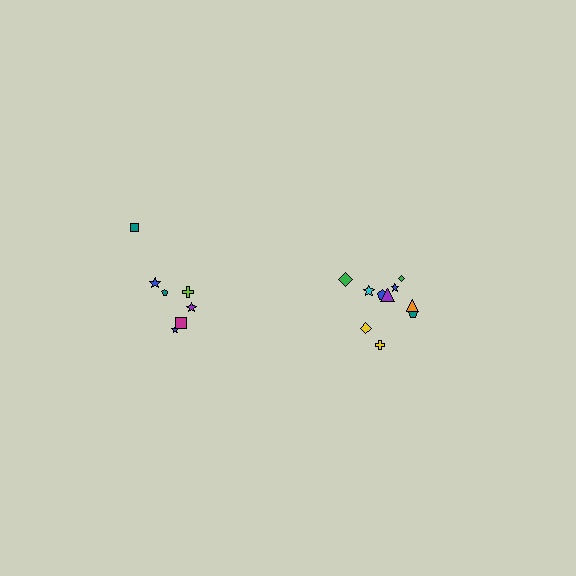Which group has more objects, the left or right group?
The right group.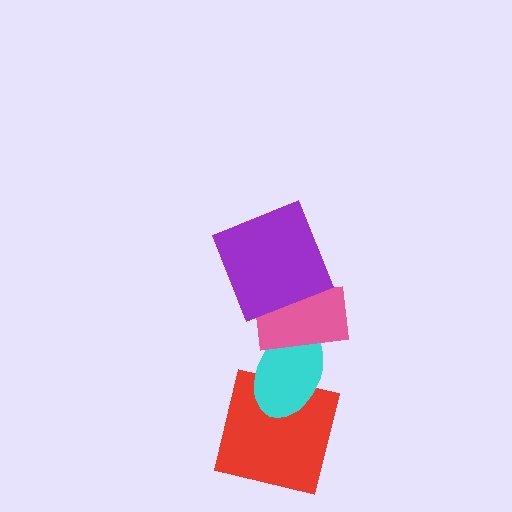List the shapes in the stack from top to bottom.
From top to bottom: the purple square, the pink rectangle, the cyan ellipse, the red square.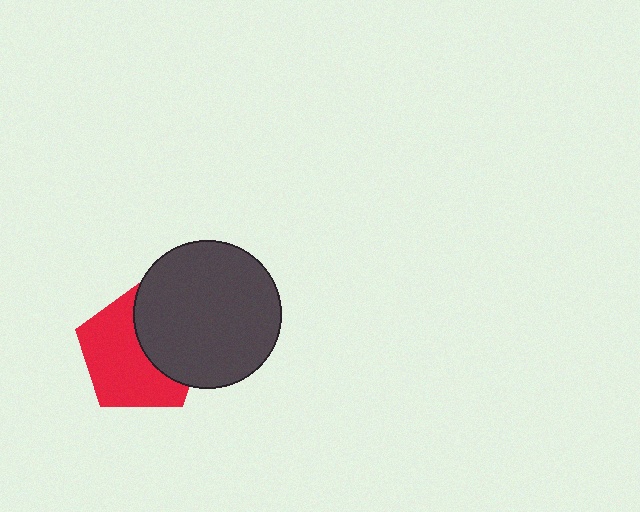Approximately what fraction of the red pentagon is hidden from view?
Roughly 40% of the red pentagon is hidden behind the dark gray circle.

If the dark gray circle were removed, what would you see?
You would see the complete red pentagon.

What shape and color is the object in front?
The object in front is a dark gray circle.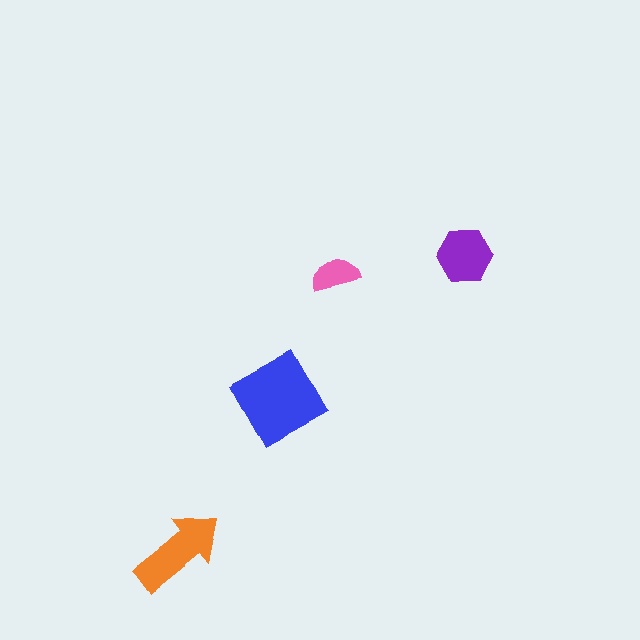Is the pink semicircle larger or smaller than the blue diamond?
Smaller.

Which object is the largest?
The blue diamond.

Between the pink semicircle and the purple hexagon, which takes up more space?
The purple hexagon.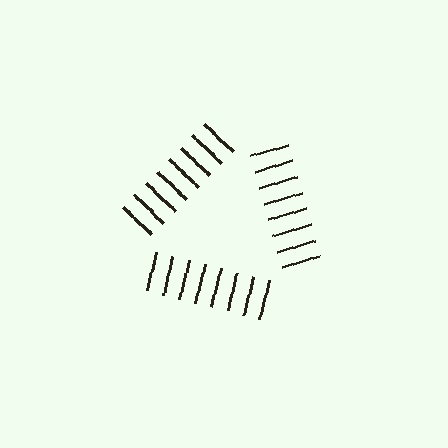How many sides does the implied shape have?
3 sides — the line-ends trace a triangle.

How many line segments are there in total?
24 — 8 along each of the 3 edges.